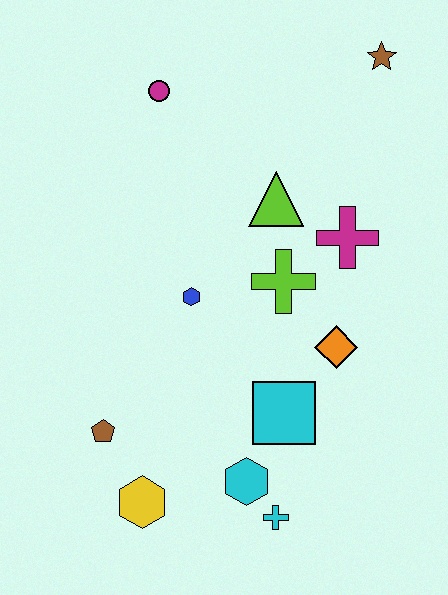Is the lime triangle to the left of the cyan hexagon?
No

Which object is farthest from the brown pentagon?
The brown star is farthest from the brown pentagon.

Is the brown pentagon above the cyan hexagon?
Yes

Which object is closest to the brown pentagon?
The yellow hexagon is closest to the brown pentagon.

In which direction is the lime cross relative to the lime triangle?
The lime cross is below the lime triangle.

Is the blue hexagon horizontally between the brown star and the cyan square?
No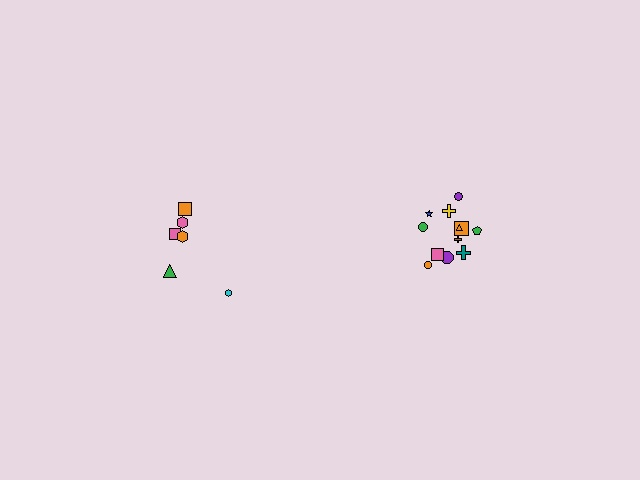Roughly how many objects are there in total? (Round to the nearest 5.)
Roughly 20 objects in total.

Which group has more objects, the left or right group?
The right group.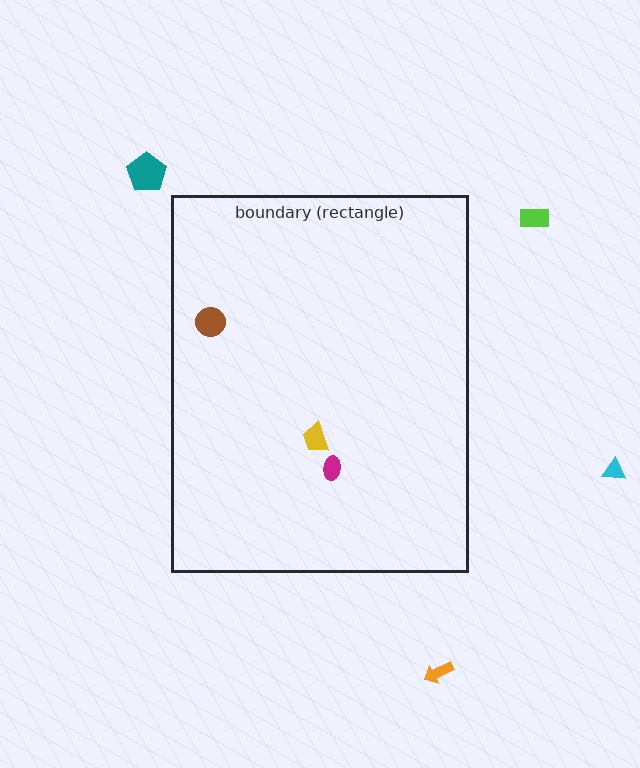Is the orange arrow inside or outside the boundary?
Outside.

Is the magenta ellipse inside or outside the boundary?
Inside.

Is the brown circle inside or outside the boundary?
Inside.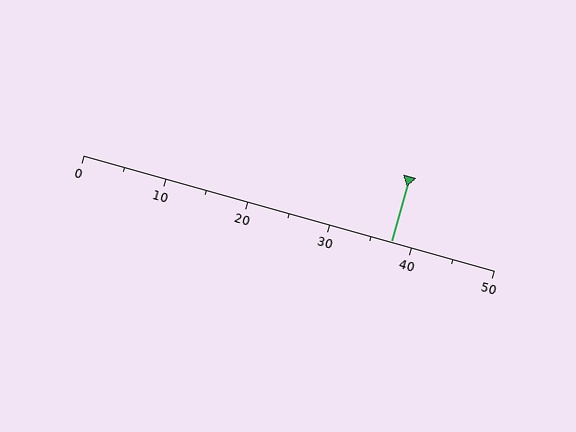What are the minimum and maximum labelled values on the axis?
The axis runs from 0 to 50.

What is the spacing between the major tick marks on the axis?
The major ticks are spaced 10 apart.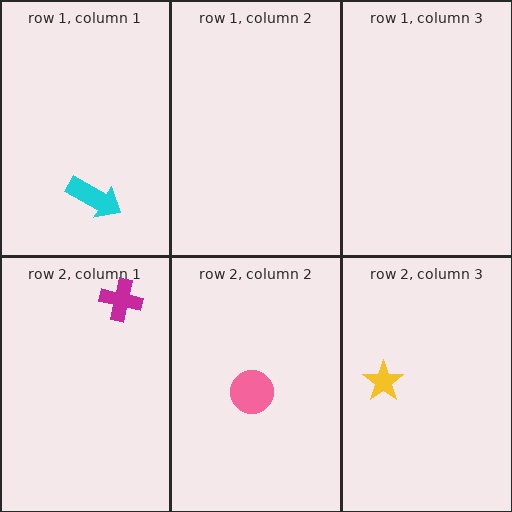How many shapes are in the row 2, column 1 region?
1.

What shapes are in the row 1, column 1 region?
The cyan arrow.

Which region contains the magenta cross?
The row 2, column 1 region.